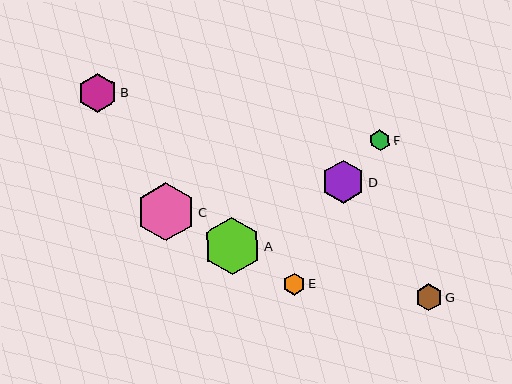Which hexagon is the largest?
Hexagon C is the largest with a size of approximately 58 pixels.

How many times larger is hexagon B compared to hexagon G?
Hexagon B is approximately 1.5 times the size of hexagon G.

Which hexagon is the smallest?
Hexagon F is the smallest with a size of approximately 21 pixels.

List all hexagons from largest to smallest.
From largest to smallest: C, A, D, B, G, E, F.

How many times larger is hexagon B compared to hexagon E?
Hexagon B is approximately 1.8 times the size of hexagon E.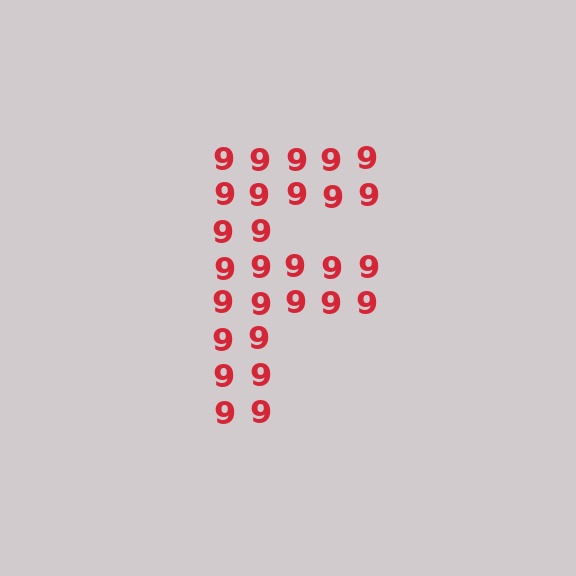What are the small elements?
The small elements are digit 9's.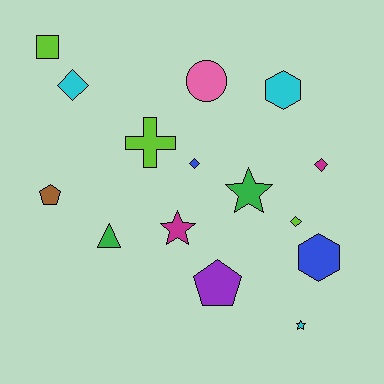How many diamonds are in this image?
There are 4 diamonds.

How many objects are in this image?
There are 15 objects.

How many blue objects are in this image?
There are 2 blue objects.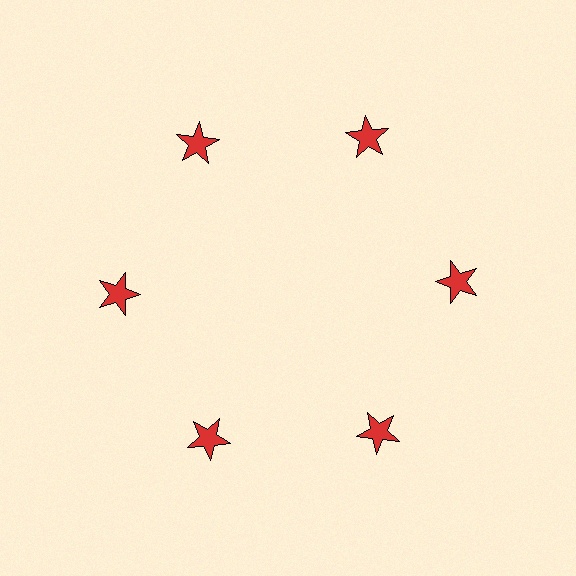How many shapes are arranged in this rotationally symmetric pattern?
There are 6 shapes, arranged in 6 groups of 1.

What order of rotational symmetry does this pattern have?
This pattern has 6-fold rotational symmetry.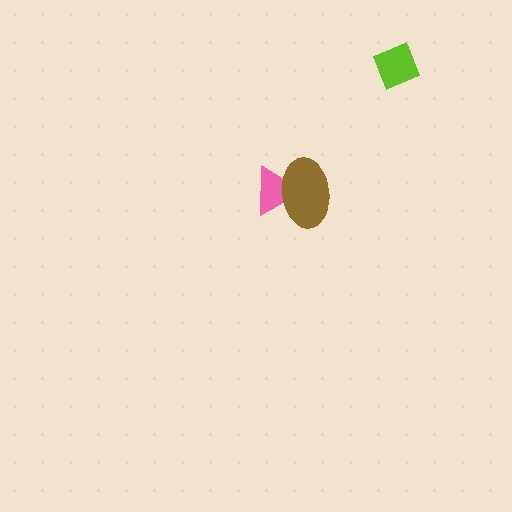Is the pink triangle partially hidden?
Yes, it is partially covered by another shape.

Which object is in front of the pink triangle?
The brown ellipse is in front of the pink triangle.